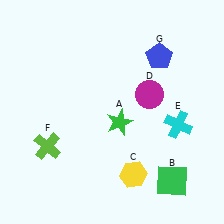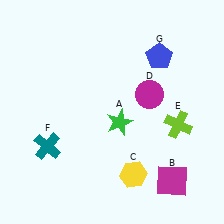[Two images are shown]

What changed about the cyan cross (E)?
In Image 1, E is cyan. In Image 2, it changed to lime.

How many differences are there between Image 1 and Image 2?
There are 3 differences between the two images.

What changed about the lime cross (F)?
In Image 1, F is lime. In Image 2, it changed to teal.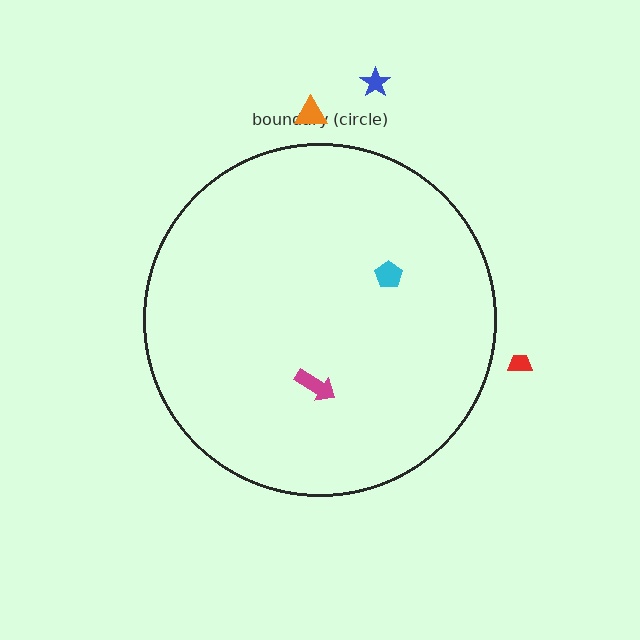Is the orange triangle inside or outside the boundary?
Outside.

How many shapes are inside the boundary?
2 inside, 3 outside.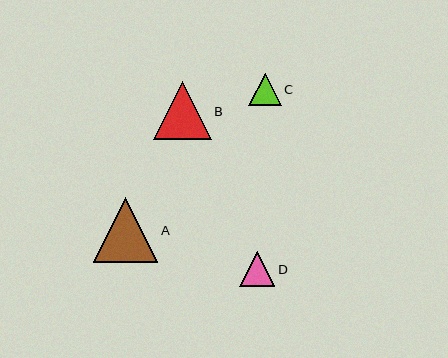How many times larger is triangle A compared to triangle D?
Triangle A is approximately 1.8 times the size of triangle D.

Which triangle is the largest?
Triangle A is the largest with a size of approximately 65 pixels.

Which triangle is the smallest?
Triangle C is the smallest with a size of approximately 32 pixels.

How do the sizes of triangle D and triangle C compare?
Triangle D and triangle C are approximately the same size.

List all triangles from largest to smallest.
From largest to smallest: A, B, D, C.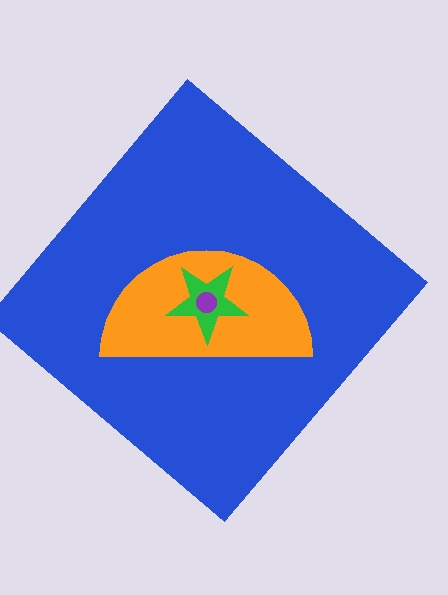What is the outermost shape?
The blue diamond.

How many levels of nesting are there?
4.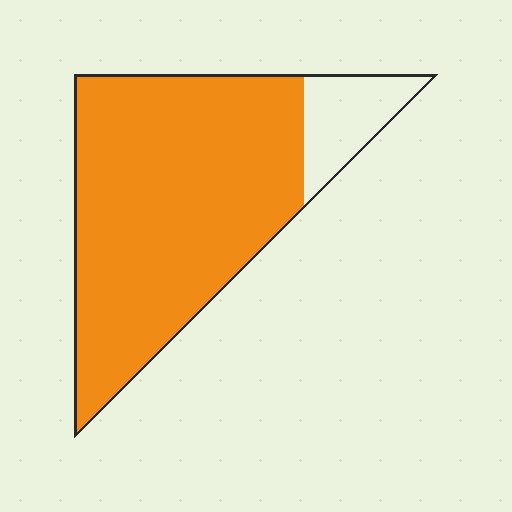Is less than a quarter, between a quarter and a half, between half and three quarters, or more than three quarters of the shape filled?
More than three quarters.